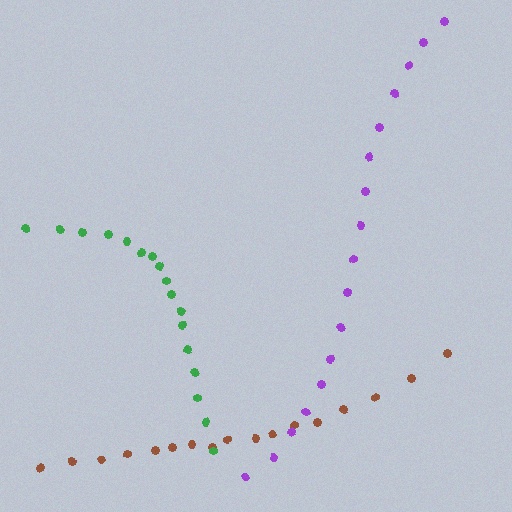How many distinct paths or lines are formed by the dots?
There are 3 distinct paths.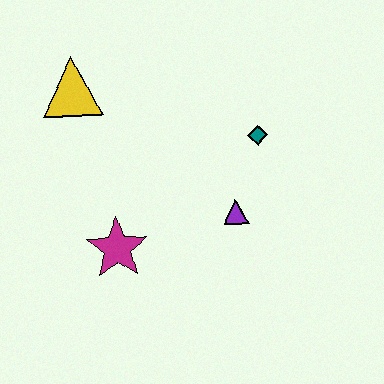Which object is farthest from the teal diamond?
The yellow triangle is farthest from the teal diamond.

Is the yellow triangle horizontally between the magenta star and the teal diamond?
No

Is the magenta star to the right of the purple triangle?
No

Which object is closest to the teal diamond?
The purple triangle is closest to the teal diamond.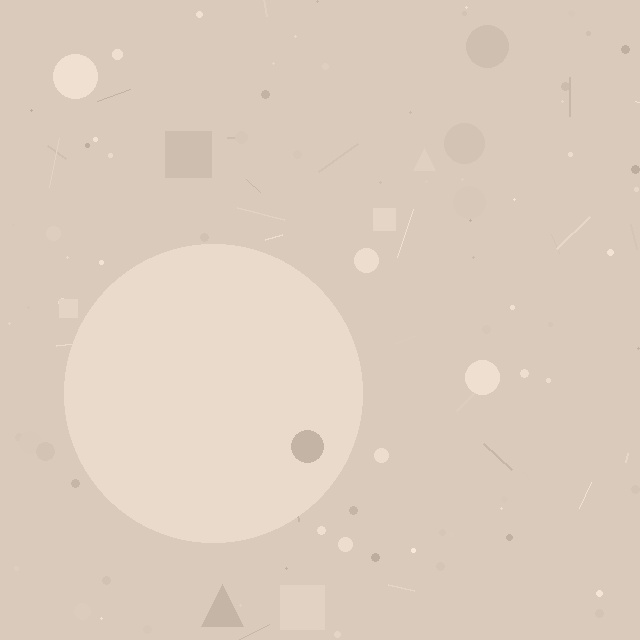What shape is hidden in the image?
A circle is hidden in the image.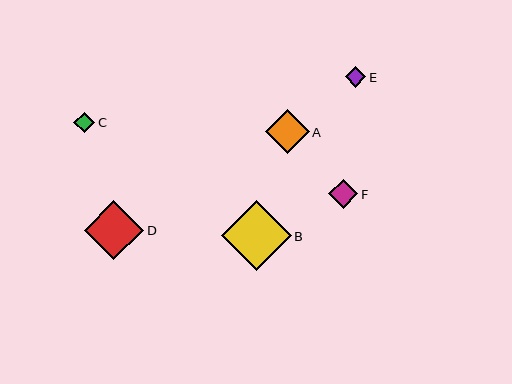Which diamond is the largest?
Diamond B is the largest with a size of approximately 70 pixels.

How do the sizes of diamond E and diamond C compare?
Diamond E and diamond C are approximately the same size.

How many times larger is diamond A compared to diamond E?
Diamond A is approximately 2.1 times the size of diamond E.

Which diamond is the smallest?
Diamond C is the smallest with a size of approximately 21 pixels.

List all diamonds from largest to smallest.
From largest to smallest: B, D, A, F, E, C.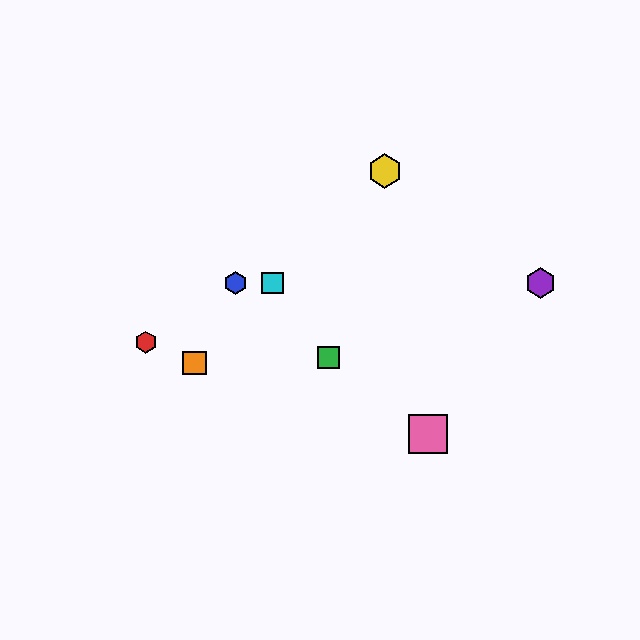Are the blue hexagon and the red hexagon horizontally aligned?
No, the blue hexagon is at y≈283 and the red hexagon is at y≈342.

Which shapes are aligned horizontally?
The blue hexagon, the purple hexagon, the cyan square are aligned horizontally.